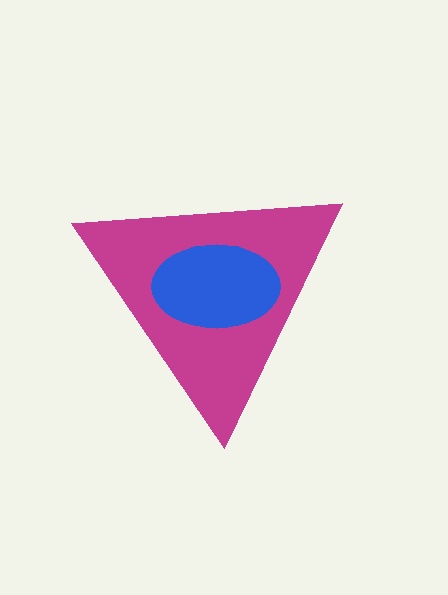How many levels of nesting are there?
2.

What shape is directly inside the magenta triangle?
The blue ellipse.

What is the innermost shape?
The blue ellipse.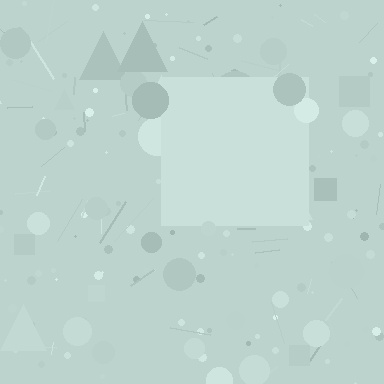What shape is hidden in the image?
A square is hidden in the image.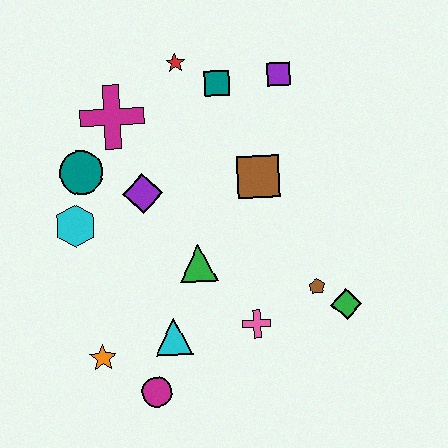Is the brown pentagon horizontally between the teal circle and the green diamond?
Yes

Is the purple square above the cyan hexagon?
Yes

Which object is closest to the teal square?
The red star is closest to the teal square.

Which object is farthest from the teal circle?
The green diamond is farthest from the teal circle.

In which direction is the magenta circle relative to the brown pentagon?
The magenta circle is to the left of the brown pentagon.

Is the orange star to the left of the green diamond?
Yes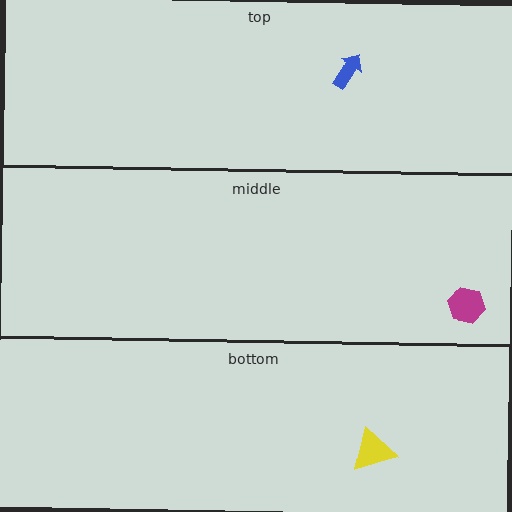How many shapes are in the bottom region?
1.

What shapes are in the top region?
The blue arrow.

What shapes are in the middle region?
The magenta hexagon.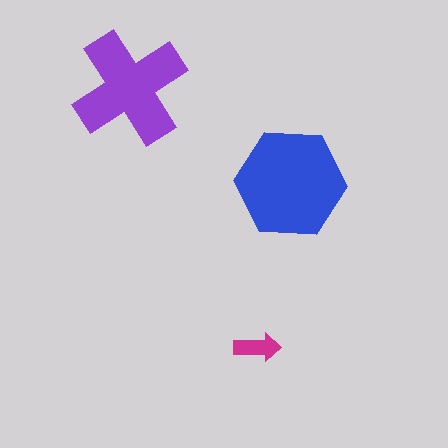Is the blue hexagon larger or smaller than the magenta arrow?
Larger.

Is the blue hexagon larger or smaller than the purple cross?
Larger.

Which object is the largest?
The blue hexagon.